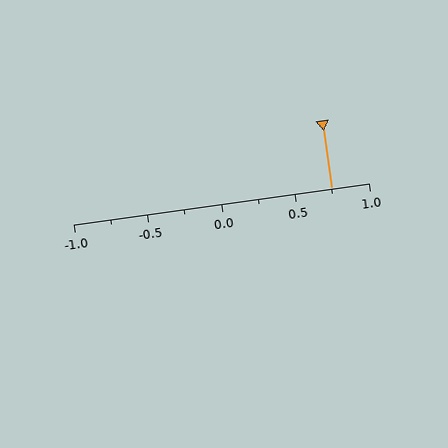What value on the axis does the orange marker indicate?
The marker indicates approximately 0.75.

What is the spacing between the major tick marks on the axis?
The major ticks are spaced 0.5 apart.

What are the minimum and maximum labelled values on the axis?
The axis runs from -1.0 to 1.0.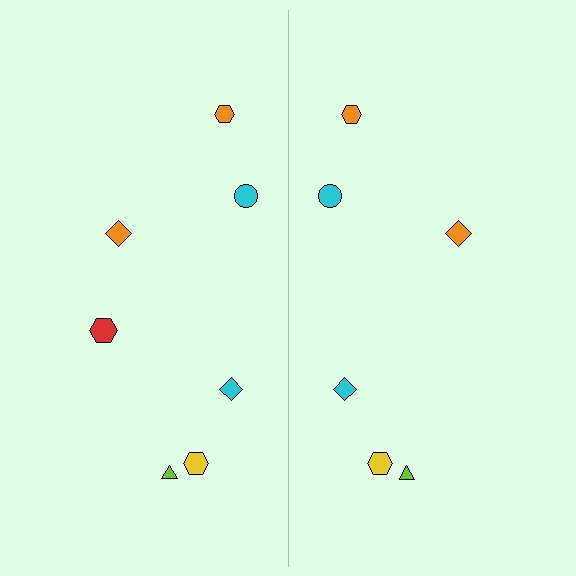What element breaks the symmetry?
A red hexagon is missing from the right side.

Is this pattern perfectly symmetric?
No, the pattern is not perfectly symmetric. A red hexagon is missing from the right side.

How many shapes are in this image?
There are 13 shapes in this image.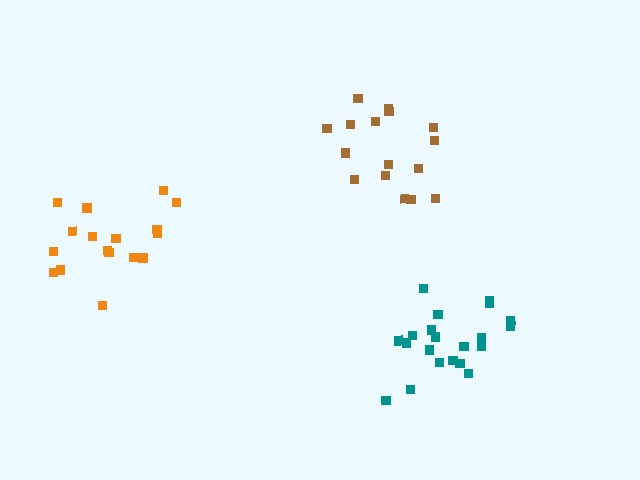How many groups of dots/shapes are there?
There are 3 groups.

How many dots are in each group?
Group 1: 16 dots, Group 2: 17 dots, Group 3: 21 dots (54 total).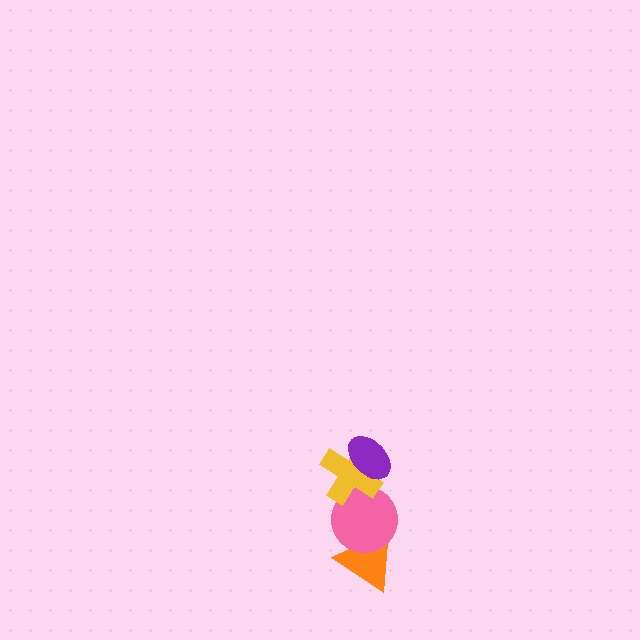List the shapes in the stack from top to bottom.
From top to bottom: the purple ellipse, the yellow cross, the pink circle, the orange triangle.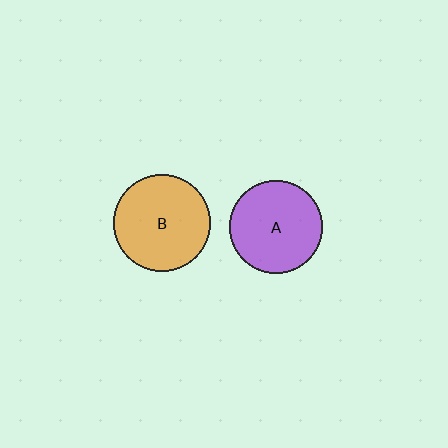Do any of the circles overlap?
No, none of the circles overlap.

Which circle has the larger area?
Circle B (orange).